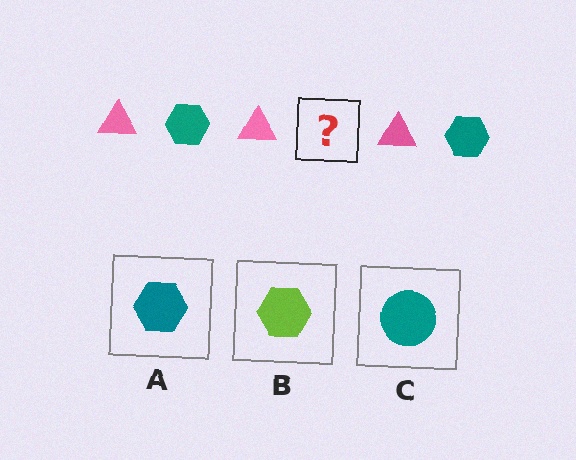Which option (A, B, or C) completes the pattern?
A.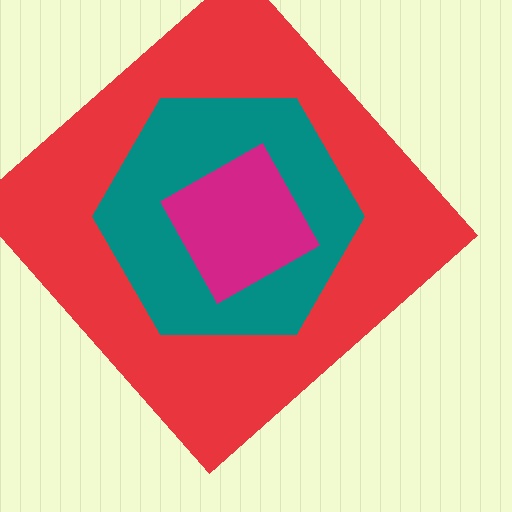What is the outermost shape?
The red diamond.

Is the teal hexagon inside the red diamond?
Yes.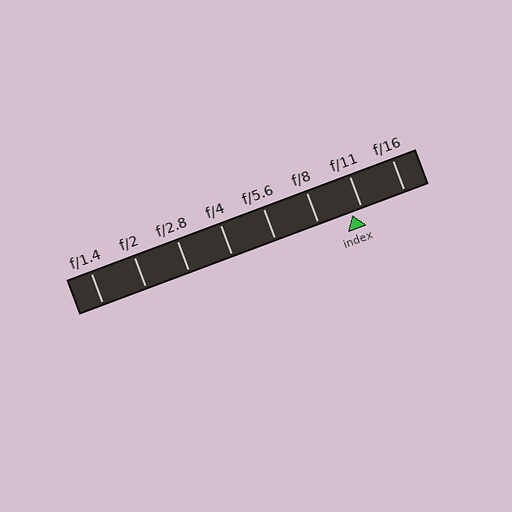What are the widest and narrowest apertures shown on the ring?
The widest aperture shown is f/1.4 and the narrowest is f/16.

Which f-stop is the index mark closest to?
The index mark is closest to f/11.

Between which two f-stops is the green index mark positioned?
The index mark is between f/8 and f/11.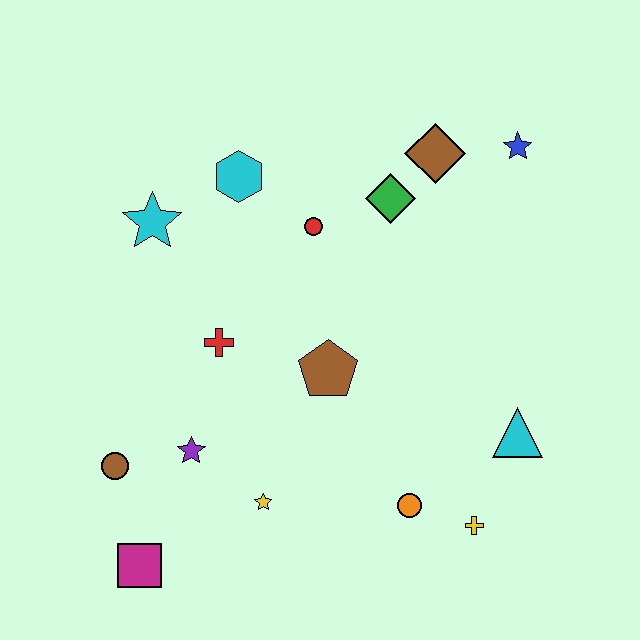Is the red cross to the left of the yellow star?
Yes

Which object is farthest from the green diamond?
The magenta square is farthest from the green diamond.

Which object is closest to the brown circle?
The purple star is closest to the brown circle.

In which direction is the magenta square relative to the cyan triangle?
The magenta square is to the left of the cyan triangle.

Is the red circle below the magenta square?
No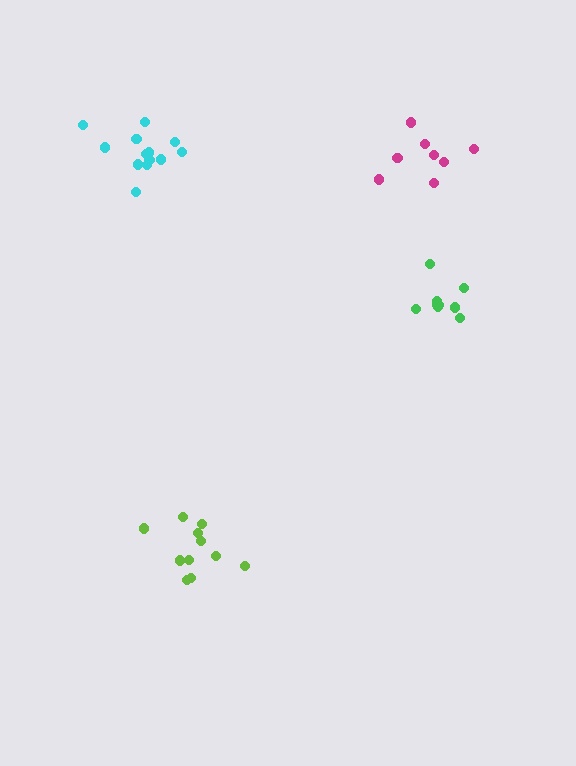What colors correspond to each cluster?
The clusters are colored: lime, magenta, green, cyan.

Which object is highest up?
The cyan cluster is topmost.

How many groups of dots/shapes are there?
There are 4 groups.